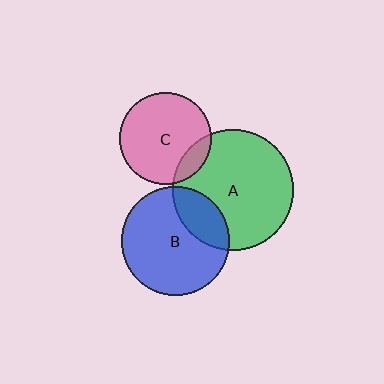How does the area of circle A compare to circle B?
Approximately 1.3 times.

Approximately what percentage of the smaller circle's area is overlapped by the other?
Approximately 25%.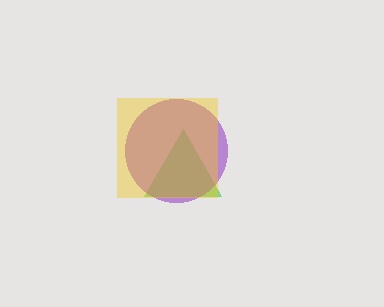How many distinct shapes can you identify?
There are 3 distinct shapes: a green triangle, a purple circle, a yellow square.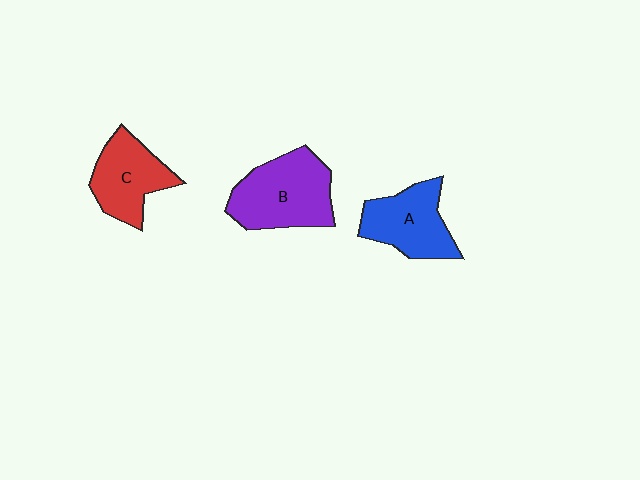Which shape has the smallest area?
Shape C (red).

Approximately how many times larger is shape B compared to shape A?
Approximately 1.3 times.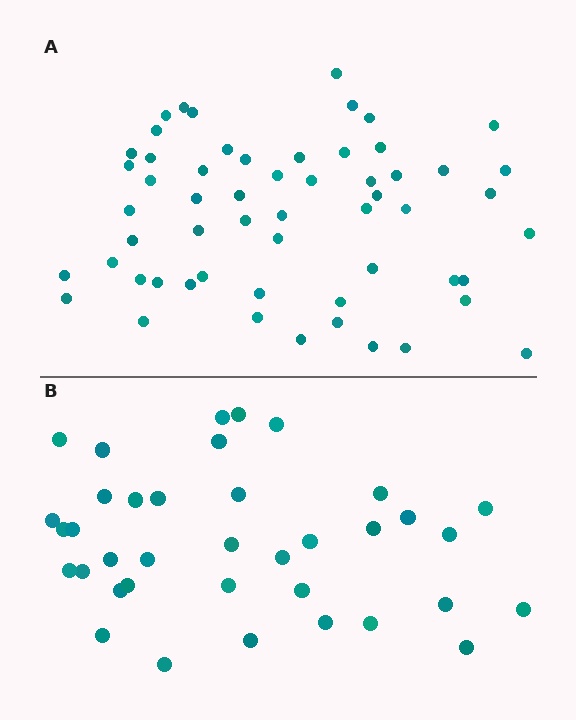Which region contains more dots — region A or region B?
Region A (the top region) has more dots.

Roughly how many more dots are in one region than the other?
Region A has approximately 20 more dots than region B.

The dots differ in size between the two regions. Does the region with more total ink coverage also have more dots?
No. Region B has more total ink coverage because its dots are larger, but region A actually contains more individual dots. Total area can be misleading — the number of items is what matters here.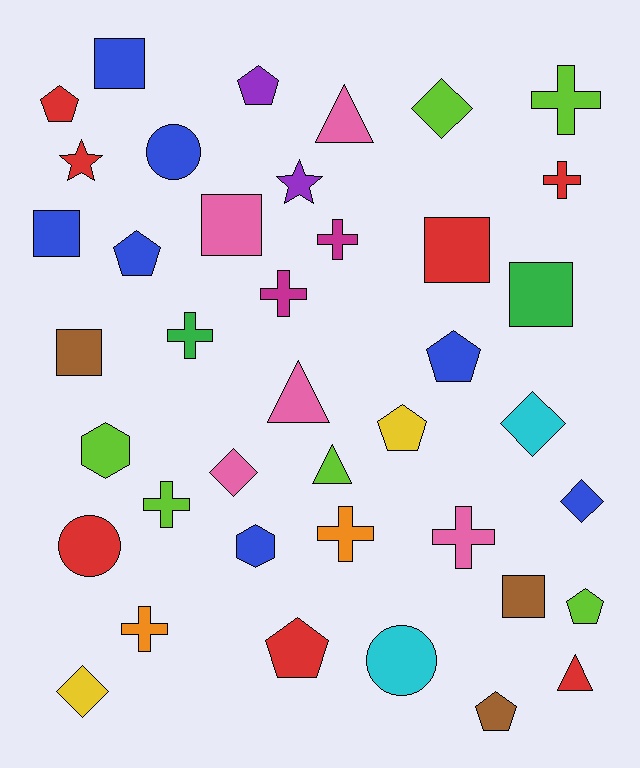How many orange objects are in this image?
There are 2 orange objects.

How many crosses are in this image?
There are 9 crosses.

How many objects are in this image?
There are 40 objects.